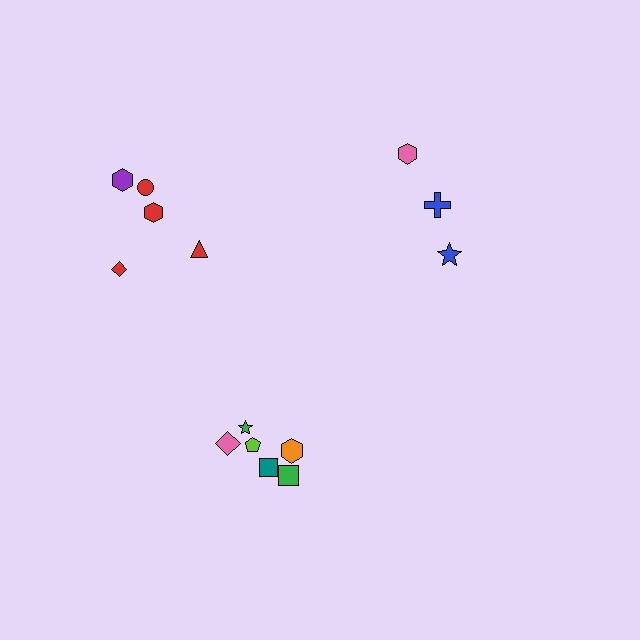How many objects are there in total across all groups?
There are 14 objects.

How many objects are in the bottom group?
There are 6 objects.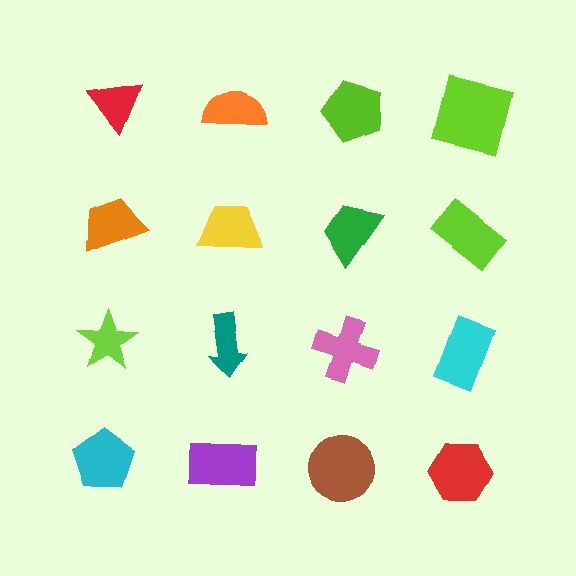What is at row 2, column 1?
An orange trapezoid.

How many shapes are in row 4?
4 shapes.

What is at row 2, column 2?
A yellow trapezoid.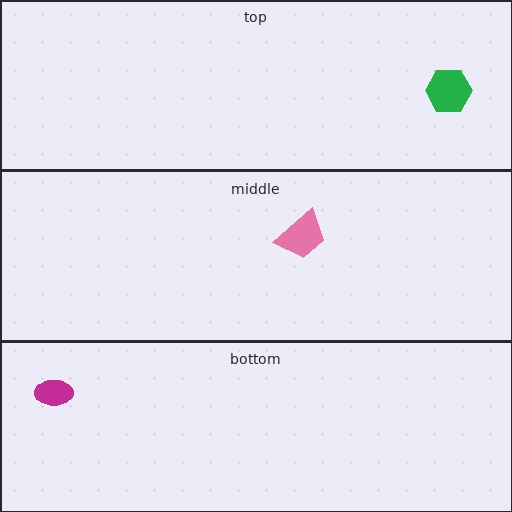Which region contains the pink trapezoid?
The middle region.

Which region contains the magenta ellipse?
The bottom region.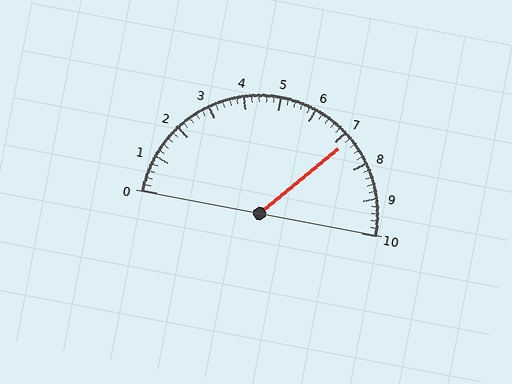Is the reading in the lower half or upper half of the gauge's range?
The reading is in the upper half of the range (0 to 10).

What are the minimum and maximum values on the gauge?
The gauge ranges from 0 to 10.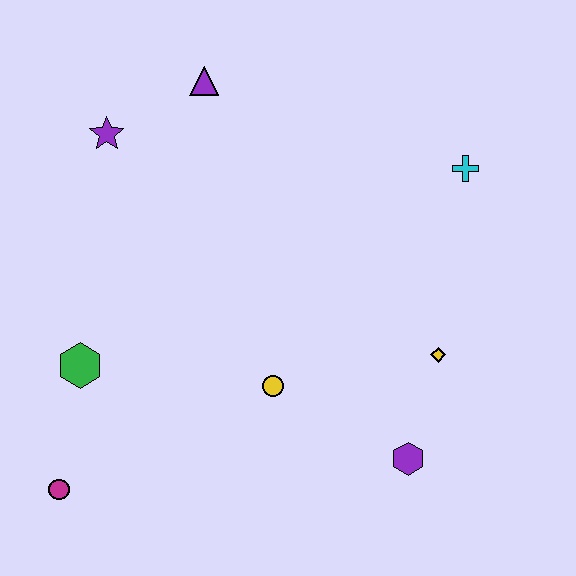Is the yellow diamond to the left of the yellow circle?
No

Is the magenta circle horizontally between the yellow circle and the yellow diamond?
No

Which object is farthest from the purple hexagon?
The purple star is farthest from the purple hexagon.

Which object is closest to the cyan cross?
The yellow diamond is closest to the cyan cross.